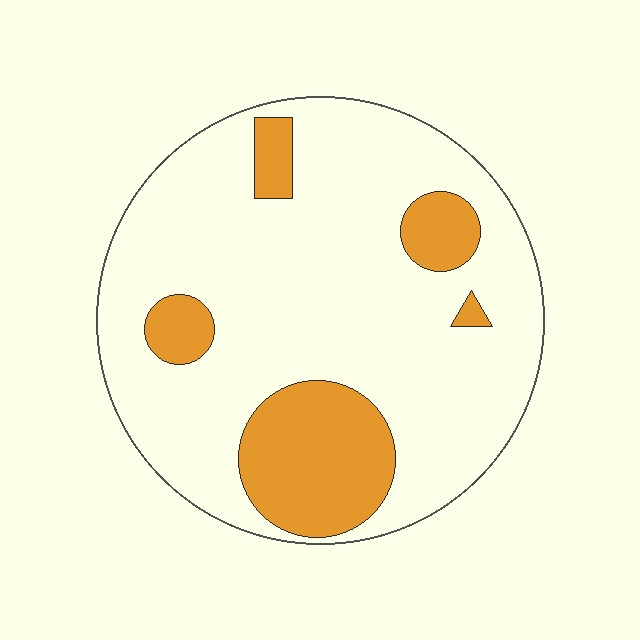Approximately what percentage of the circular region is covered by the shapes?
Approximately 20%.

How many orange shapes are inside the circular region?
5.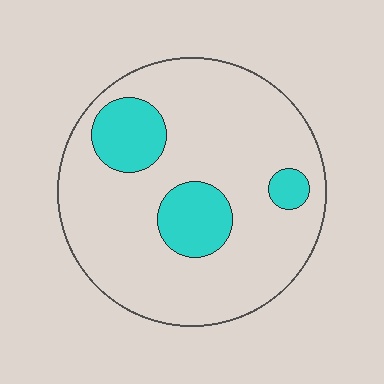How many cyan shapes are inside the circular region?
3.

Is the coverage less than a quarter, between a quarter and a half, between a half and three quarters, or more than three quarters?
Less than a quarter.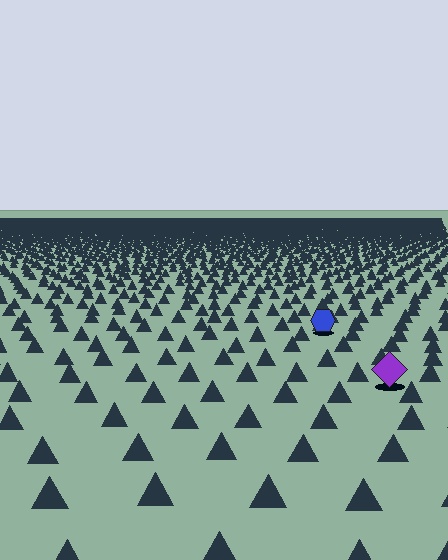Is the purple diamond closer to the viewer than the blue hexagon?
Yes. The purple diamond is closer — you can tell from the texture gradient: the ground texture is coarser near it.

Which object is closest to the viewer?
The purple diamond is closest. The texture marks near it are larger and more spread out.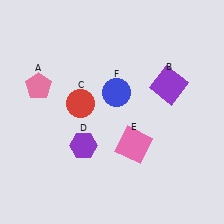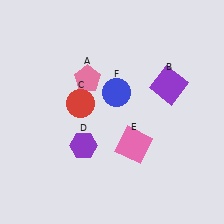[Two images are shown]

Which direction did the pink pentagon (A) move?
The pink pentagon (A) moved right.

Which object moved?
The pink pentagon (A) moved right.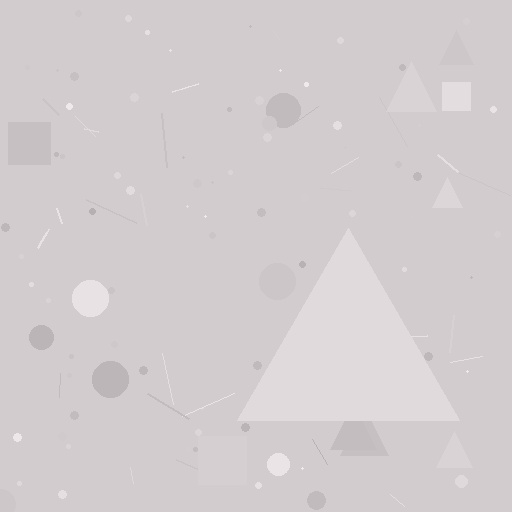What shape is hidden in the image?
A triangle is hidden in the image.